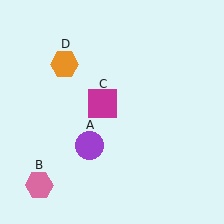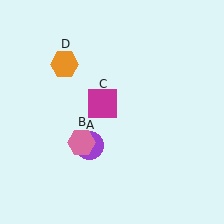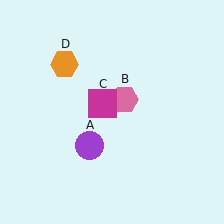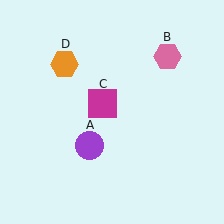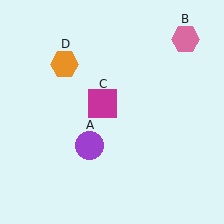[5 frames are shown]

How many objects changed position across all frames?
1 object changed position: pink hexagon (object B).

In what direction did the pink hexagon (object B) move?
The pink hexagon (object B) moved up and to the right.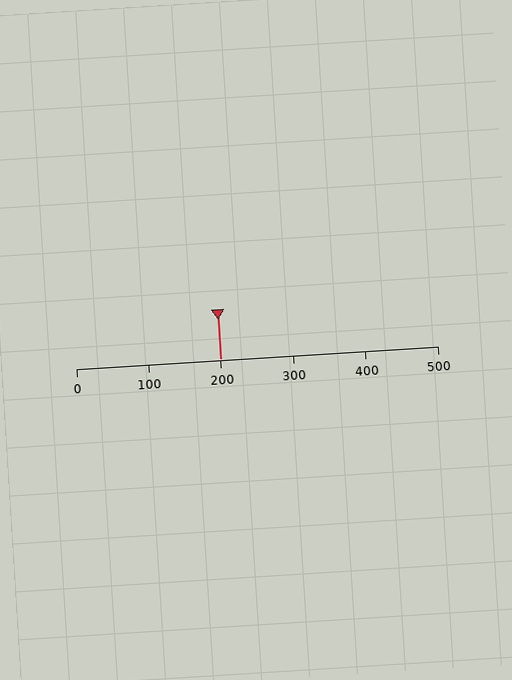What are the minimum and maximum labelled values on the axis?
The axis runs from 0 to 500.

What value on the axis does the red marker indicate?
The marker indicates approximately 200.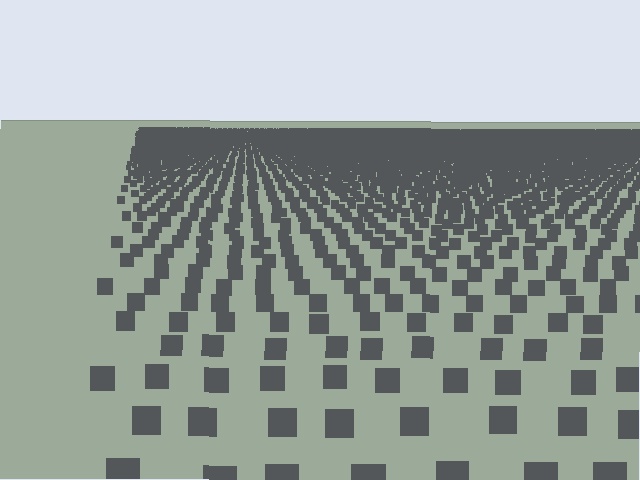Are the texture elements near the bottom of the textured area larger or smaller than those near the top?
Larger. Near the bottom, elements are closer to the viewer and appear at a bigger on-screen size.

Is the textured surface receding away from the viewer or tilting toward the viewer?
The surface is receding away from the viewer. Texture elements get smaller and denser toward the top.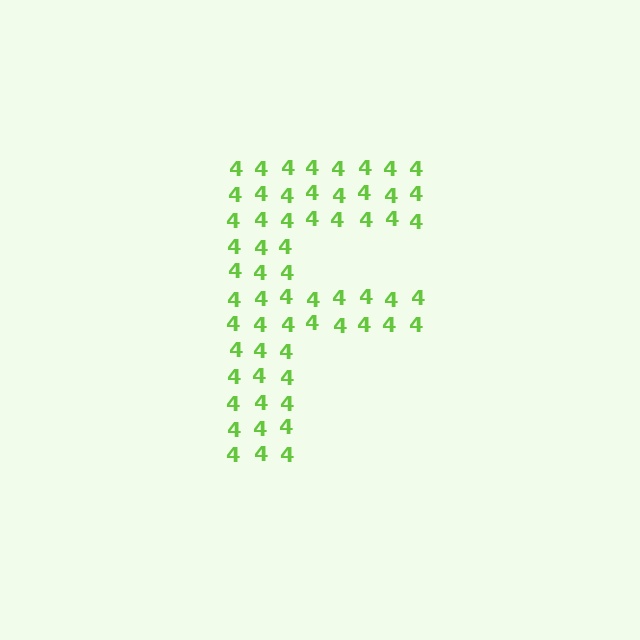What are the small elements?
The small elements are digit 4's.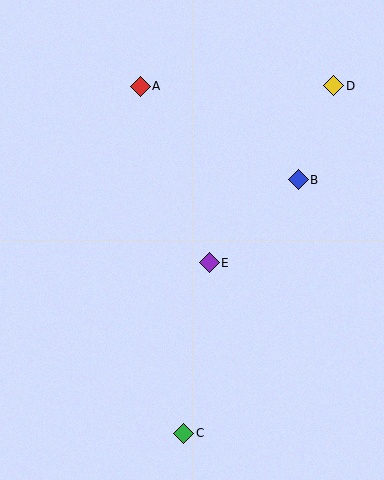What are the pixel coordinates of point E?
Point E is at (209, 263).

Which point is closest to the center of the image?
Point E at (209, 263) is closest to the center.